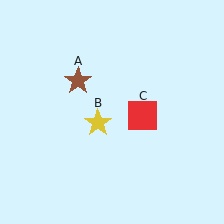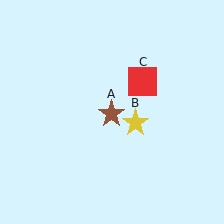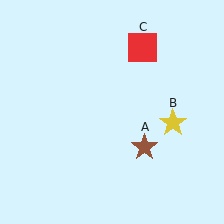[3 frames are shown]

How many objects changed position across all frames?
3 objects changed position: brown star (object A), yellow star (object B), red square (object C).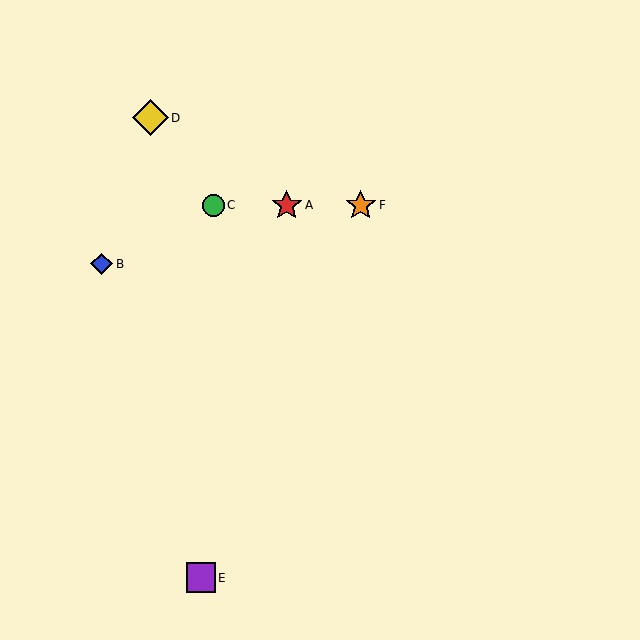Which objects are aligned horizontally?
Objects A, C, F are aligned horizontally.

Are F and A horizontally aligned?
Yes, both are at y≈205.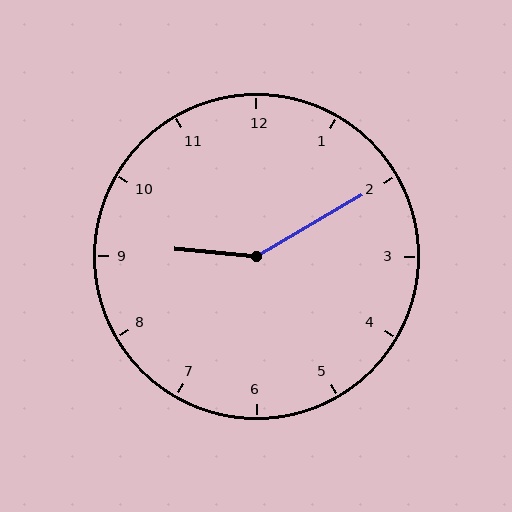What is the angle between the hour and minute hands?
Approximately 145 degrees.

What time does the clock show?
9:10.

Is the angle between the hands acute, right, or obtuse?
It is obtuse.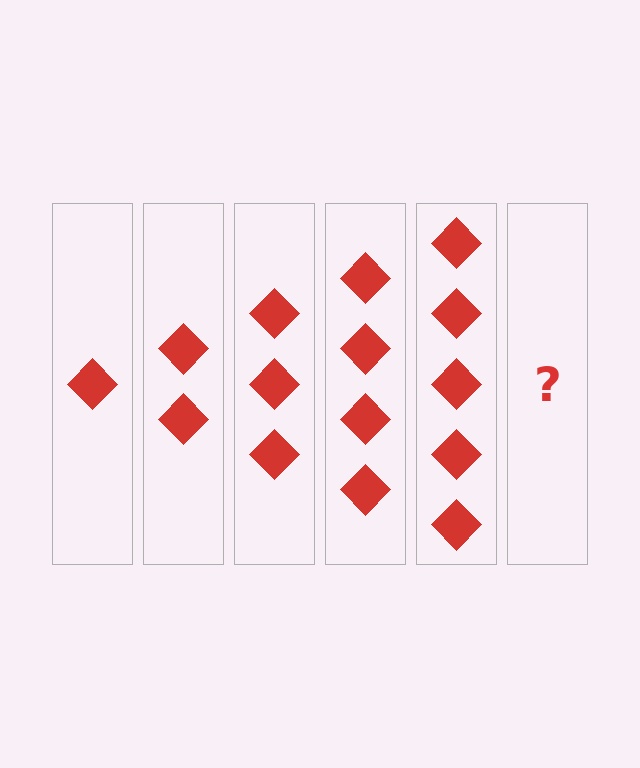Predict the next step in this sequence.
The next step is 6 diamonds.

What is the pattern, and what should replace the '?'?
The pattern is that each step adds one more diamond. The '?' should be 6 diamonds.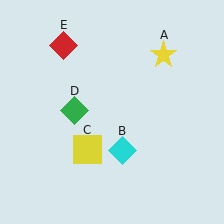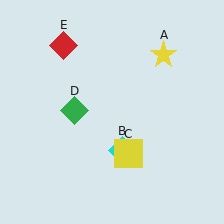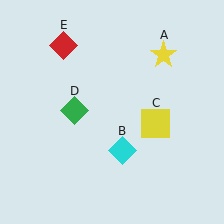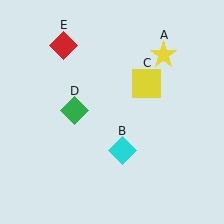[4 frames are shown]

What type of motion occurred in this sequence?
The yellow square (object C) rotated counterclockwise around the center of the scene.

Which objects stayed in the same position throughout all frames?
Yellow star (object A) and cyan diamond (object B) and green diamond (object D) and red diamond (object E) remained stationary.